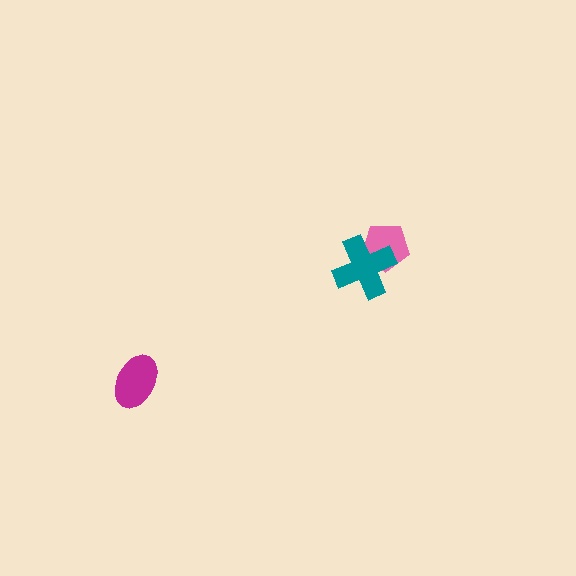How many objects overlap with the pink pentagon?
1 object overlaps with the pink pentagon.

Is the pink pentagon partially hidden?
Yes, it is partially covered by another shape.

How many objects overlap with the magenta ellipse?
0 objects overlap with the magenta ellipse.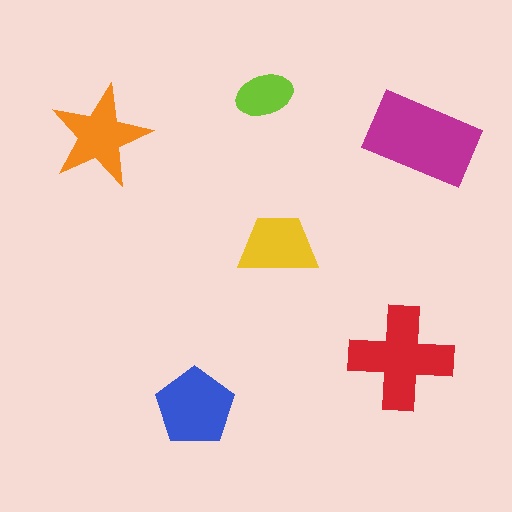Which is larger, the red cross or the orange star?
The red cross.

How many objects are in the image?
There are 6 objects in the image.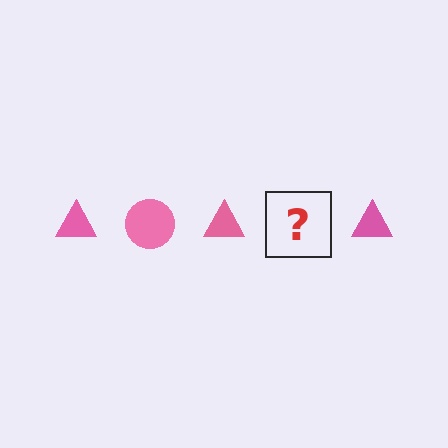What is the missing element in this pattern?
The missing element is a pink circle.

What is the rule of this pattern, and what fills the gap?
The rule is that the pattern cycles through triangle, circle shapes in pink. The gap should be filled with a pink circle.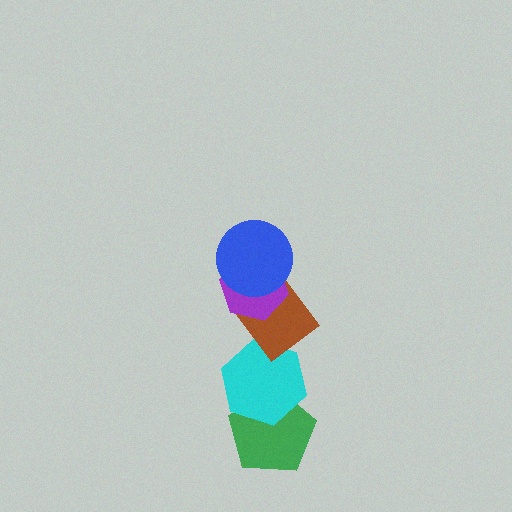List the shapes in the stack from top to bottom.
From top to bottom: the blue circle, the purple hexagon, the brown diamond, the cyan hexagon, the green pentagon.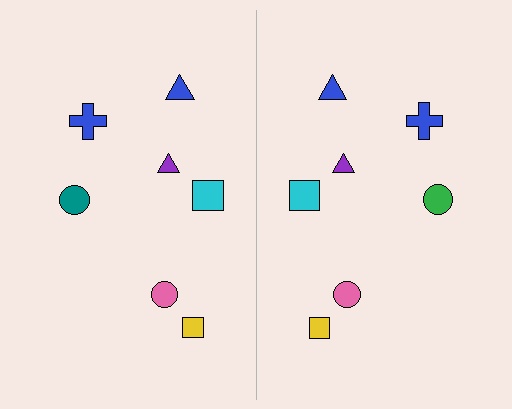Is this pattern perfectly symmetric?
No, the pattern is not perfectly symmetric. The green circle on the right side breaks the symmetry — its mirror counterpart is teal.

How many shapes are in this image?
There are 14 shapes in this image.